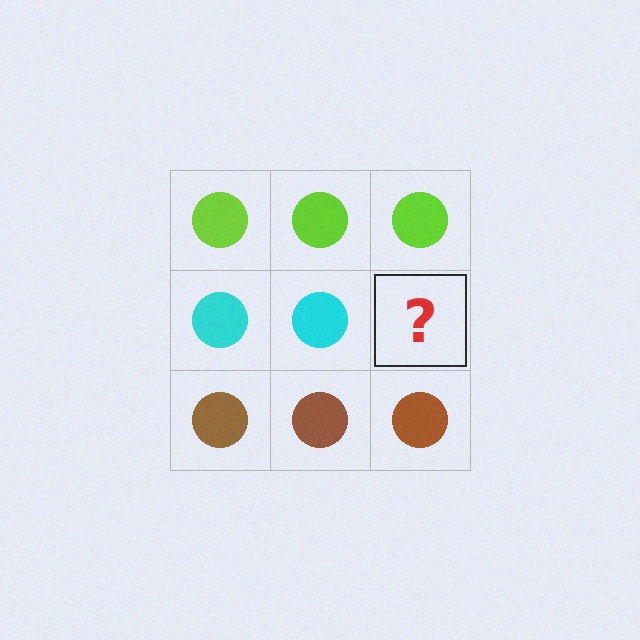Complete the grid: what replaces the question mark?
The question mark should be replaced with a cyan circle.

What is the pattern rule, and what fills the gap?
The rule is that each row has a consistent color. The gap should be filled with a cyan circle.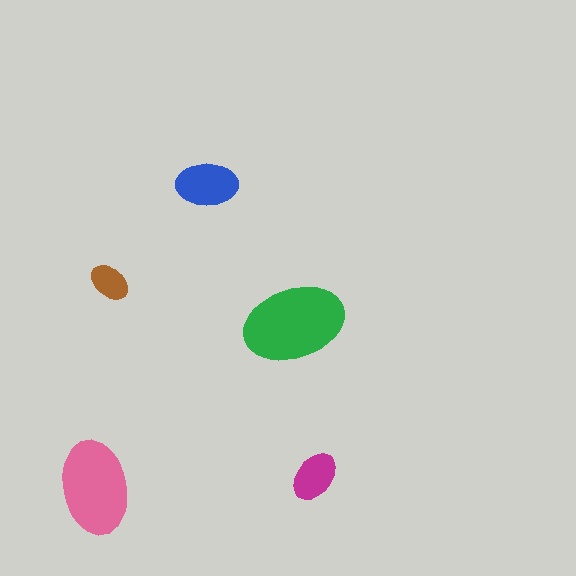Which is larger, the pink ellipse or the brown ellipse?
The pink one.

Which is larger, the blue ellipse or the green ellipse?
The green one.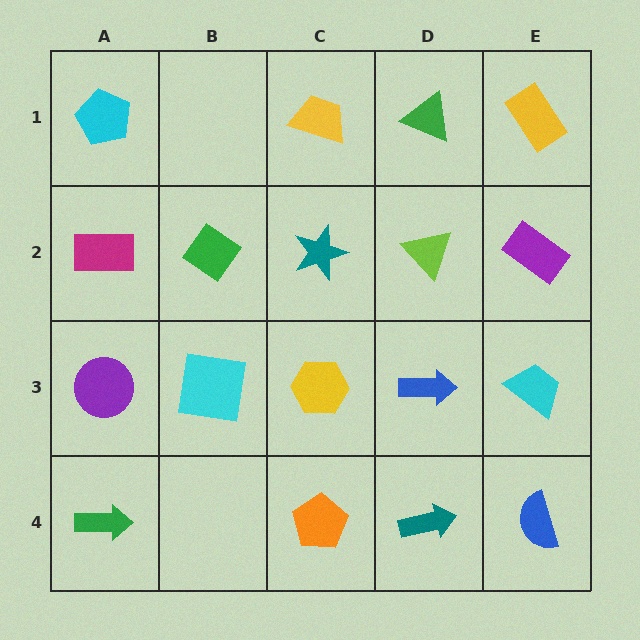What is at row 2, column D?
A lime triangle.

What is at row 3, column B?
A cyan square.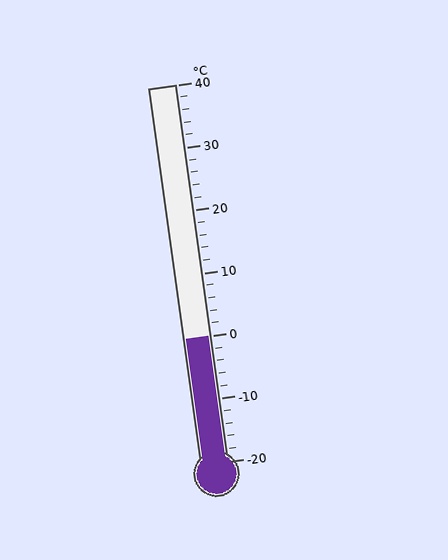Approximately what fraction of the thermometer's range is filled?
The thermometer is filled to approximately 35% of its range.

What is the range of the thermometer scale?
The thermometer scale ranges from -20°C to 40°C.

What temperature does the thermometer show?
The thermometer shows approximately 0°C.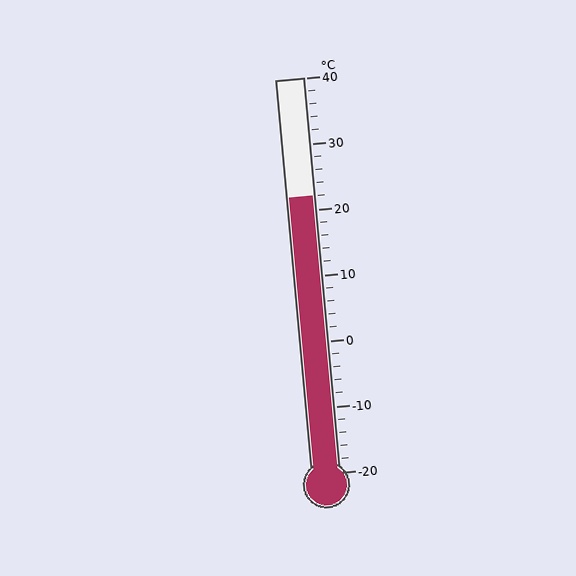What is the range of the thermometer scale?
The thermometer scale ranges from -20°C to 40°C.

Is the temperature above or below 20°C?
The temperature is above 20°C.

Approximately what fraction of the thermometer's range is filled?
The thermometer is filled to approximately 70% of its range.